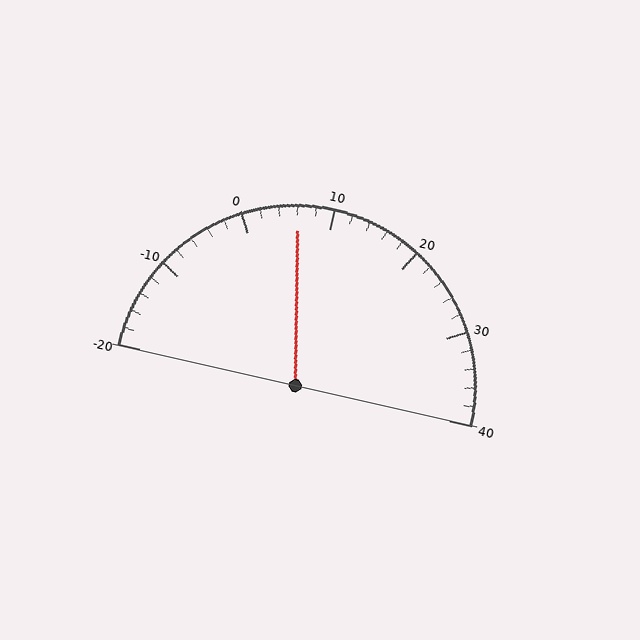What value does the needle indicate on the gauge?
The needle indicates approximately 6.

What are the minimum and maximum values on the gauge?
The gauge ranges from -20 to 40.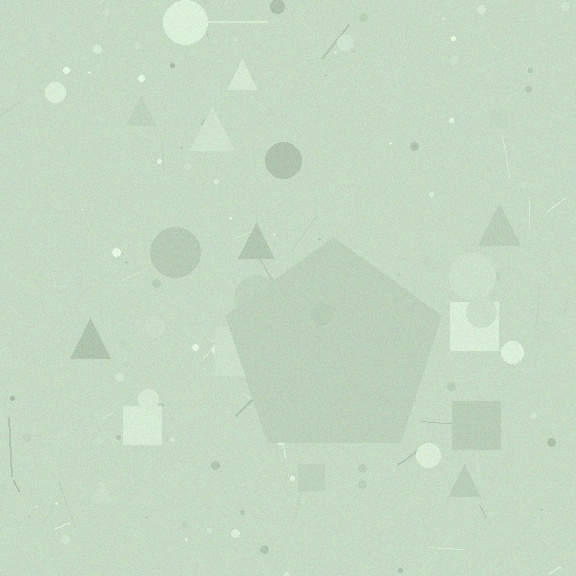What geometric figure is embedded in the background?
A pentagon is embedded in the background.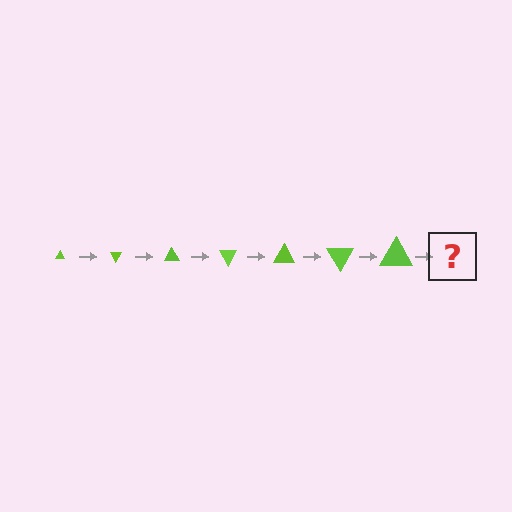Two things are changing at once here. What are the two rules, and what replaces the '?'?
The two rules are that the triangle grows larger each step and it rotates 60 degrees each step. The '?' should be a triangle, larger than the previous one and rotated 420 degrees from the start.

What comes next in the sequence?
The next element should be a triangle, larger than the previous one and rotated 420 degrees from the start.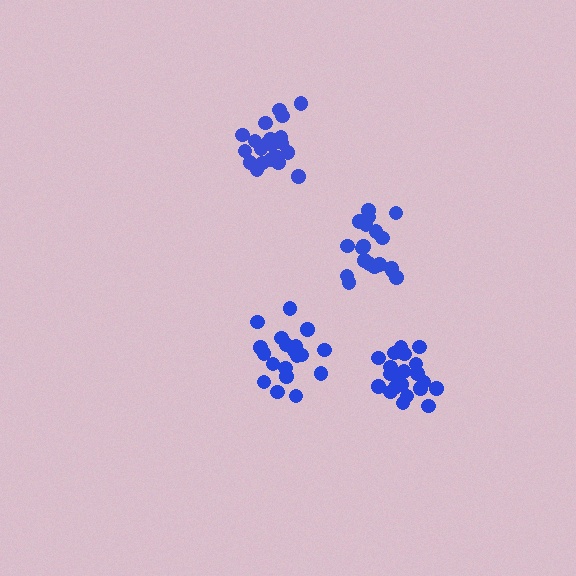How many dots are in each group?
Group 1: 21 dots, Group 2: 21 dots, Group 3: 20 dots, Group 4: 19 dots (81 total).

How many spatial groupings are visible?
There are 4 spatial groupings.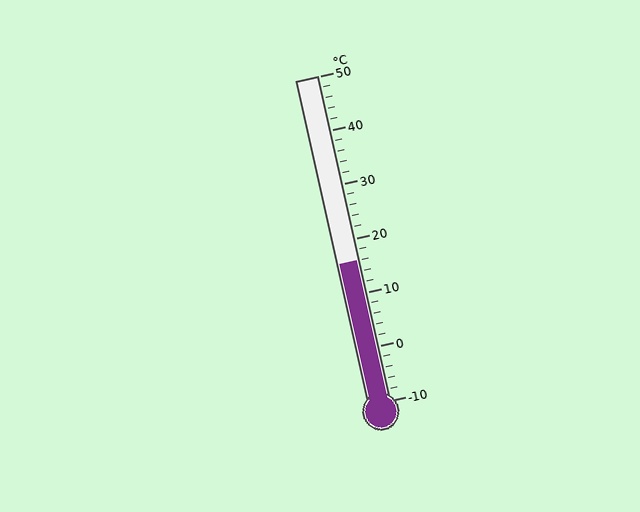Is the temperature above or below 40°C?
The temperature is below 40°C.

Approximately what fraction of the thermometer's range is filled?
The thermometer is filled to approximately 45% of its range.